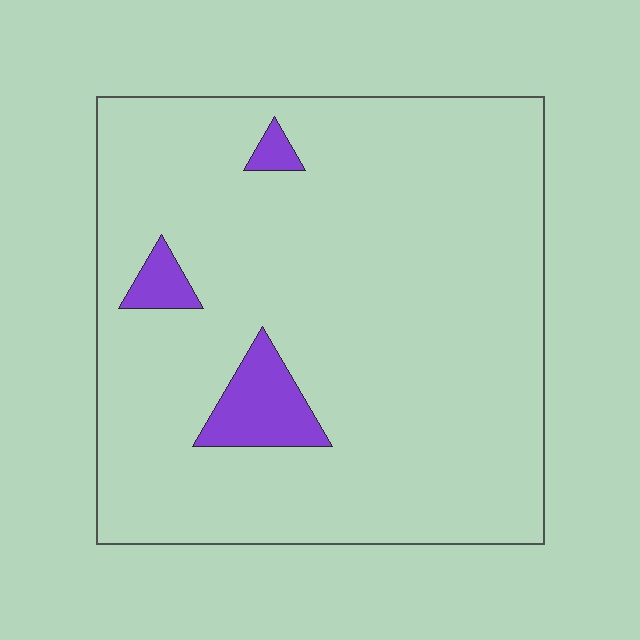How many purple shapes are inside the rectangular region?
3.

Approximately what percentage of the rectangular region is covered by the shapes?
Approximately 5%.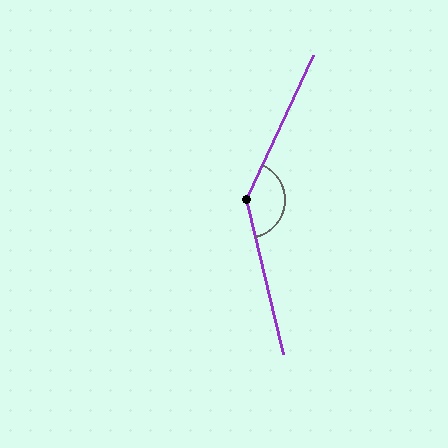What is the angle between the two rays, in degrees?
Approximately 142 degrees.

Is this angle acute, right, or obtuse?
It is obtuse.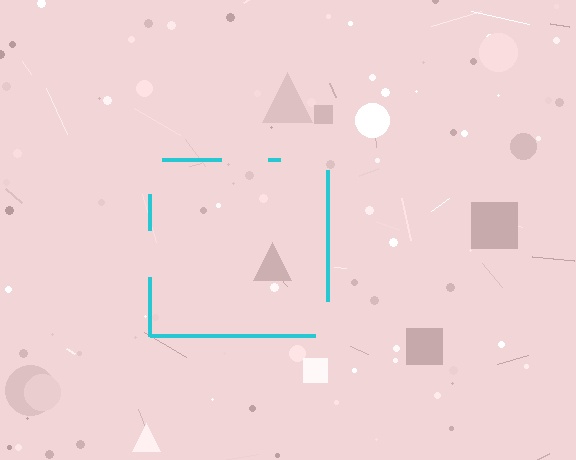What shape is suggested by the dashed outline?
The dashed outline suggests a square.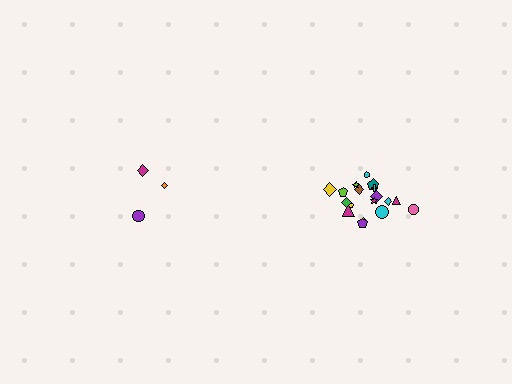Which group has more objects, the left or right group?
The right group.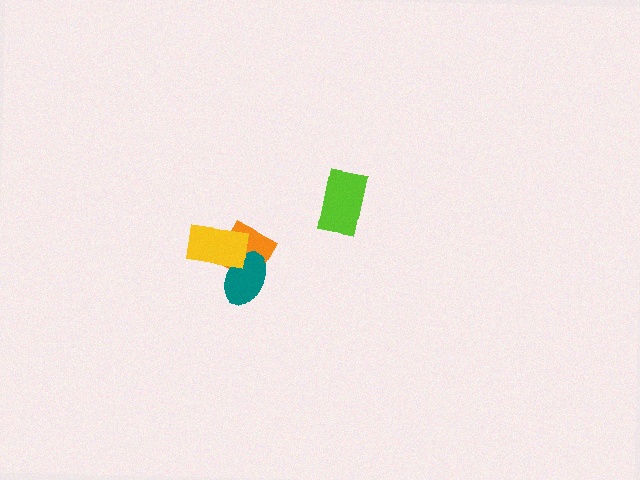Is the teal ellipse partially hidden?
Yes, it is partially covered by another shape.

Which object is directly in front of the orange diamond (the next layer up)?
The teal ellipse is directly in front of the orange diamond.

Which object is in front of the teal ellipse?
The yellow rectangle is in front of the teal ellipse.